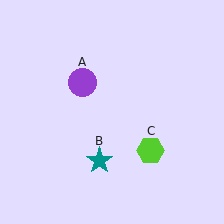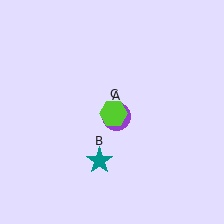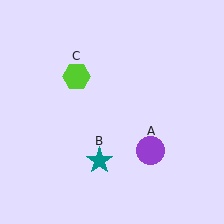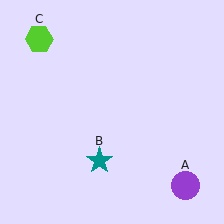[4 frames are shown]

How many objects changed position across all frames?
2 objects changed position: purple circle (object A), lime hexagon (object C).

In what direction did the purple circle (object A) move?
The purple circle (object A) moved down and to the right.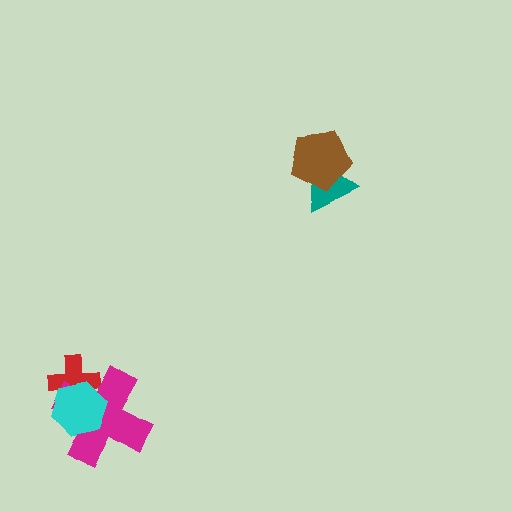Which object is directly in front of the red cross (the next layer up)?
The magenta cross is directly in front of the red cross.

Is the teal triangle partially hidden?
Yes, it is partially covered by another shape.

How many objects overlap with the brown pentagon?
1 object overlaps with the brown pentagon.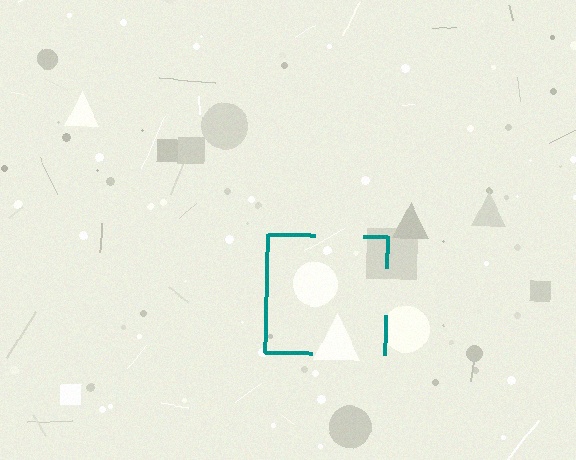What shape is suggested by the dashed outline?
The dashed outline suggests a square.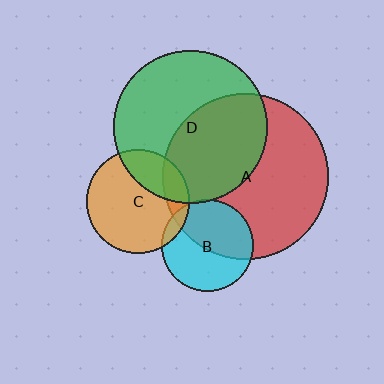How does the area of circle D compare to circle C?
Approximately 2.2 times.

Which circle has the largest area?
Circle A (red).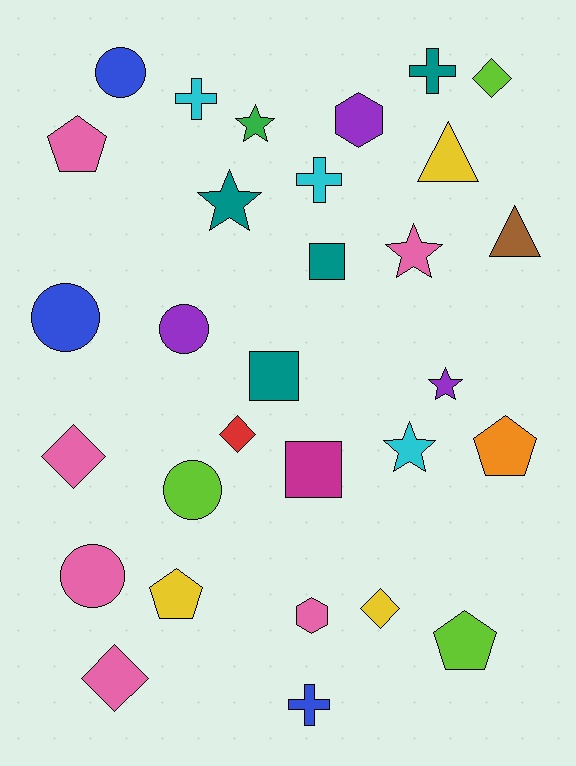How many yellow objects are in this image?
There are 3 yellow objects.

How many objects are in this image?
There are 30 objects.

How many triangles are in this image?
There are 2 triangles.